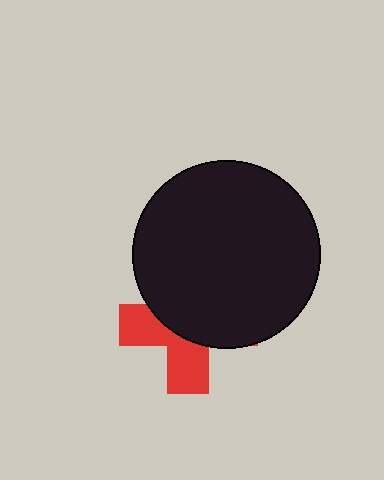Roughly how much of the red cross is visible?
A small part of it is visible (roughly 40%).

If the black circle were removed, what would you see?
You would see the complete red cross.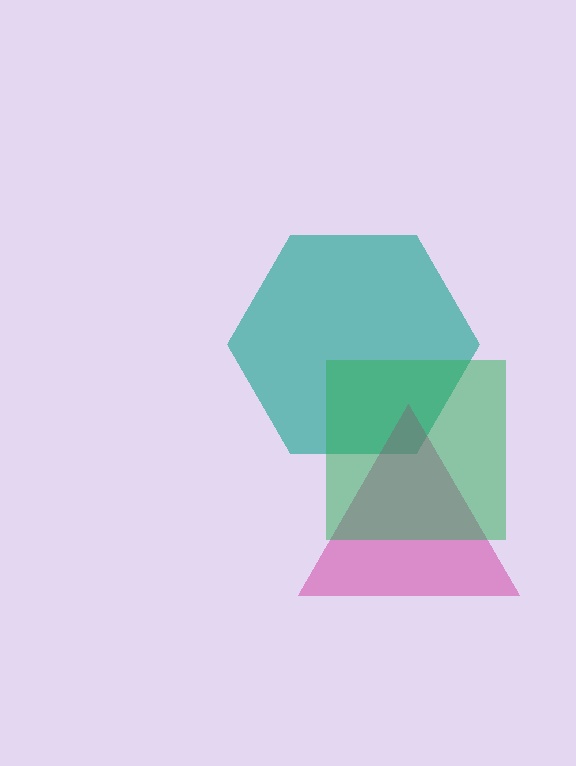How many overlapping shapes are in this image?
There are 3 overlapping shapes in the image.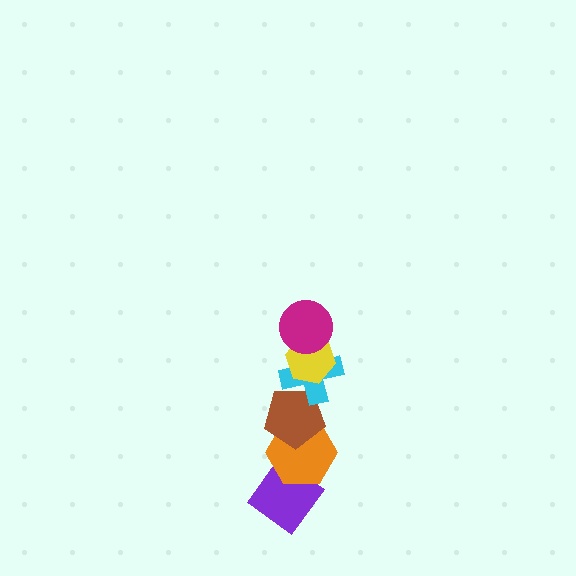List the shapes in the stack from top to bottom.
From top to bottom: the magenta circle, the yellow hexagon, the cyan cross, the brown pentagon, the orange hexagon, the purple diamond.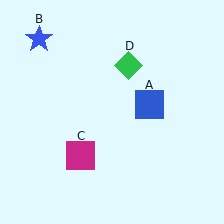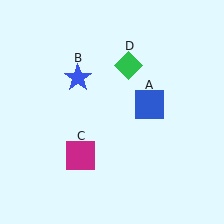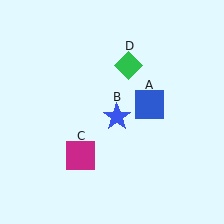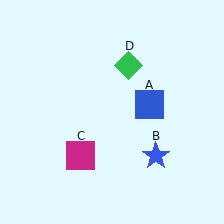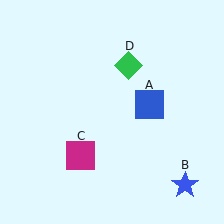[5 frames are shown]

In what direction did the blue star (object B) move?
The blue star (object B) moved down and to the right.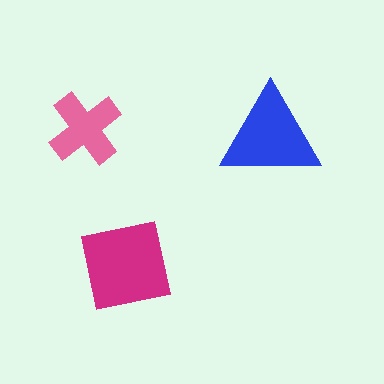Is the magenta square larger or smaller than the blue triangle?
Larger.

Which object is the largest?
The magenta square.